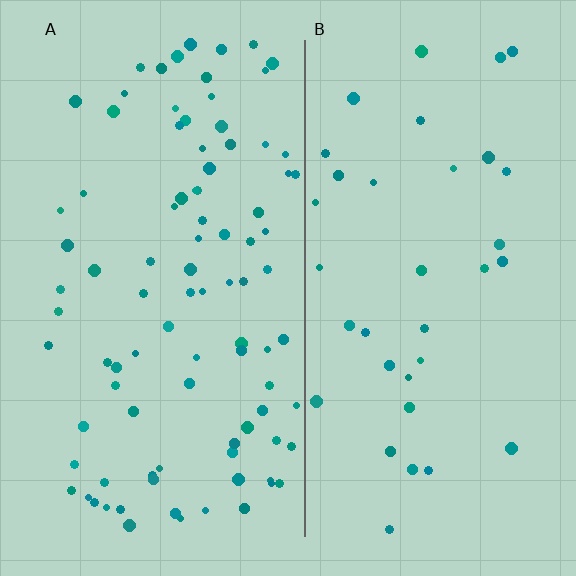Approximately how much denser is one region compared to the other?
Approximately 2.6× — region A over region B.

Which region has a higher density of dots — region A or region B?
A (the left).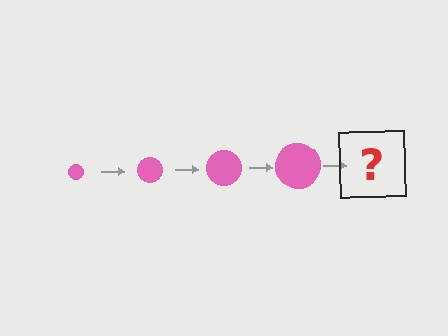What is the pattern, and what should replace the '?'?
The pattern is that the circle gets progressively larger each step. The '?' should be a pink circle, larger than the previous one.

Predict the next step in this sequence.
The next step is a pink circle, larger than the previous one.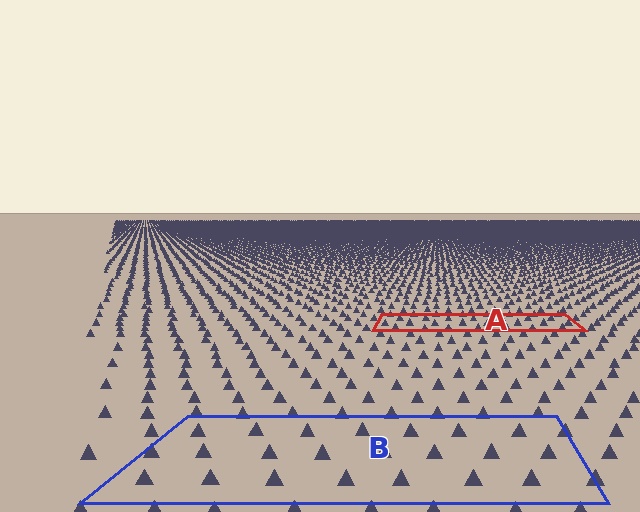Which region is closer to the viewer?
Region B is closer. The texture elements there are larger and more spread out.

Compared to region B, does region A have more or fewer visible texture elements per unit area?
Region A has more texture elements per unit area — they are packed more densely because it is farther away.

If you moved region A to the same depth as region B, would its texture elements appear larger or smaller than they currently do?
They would appear larger. At a closer depth, the same texture elements are projected at a bigger on-screen size.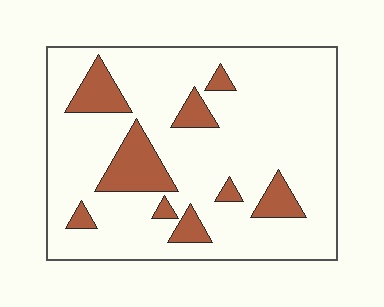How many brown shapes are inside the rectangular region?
9.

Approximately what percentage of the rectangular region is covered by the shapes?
Approximately 15%.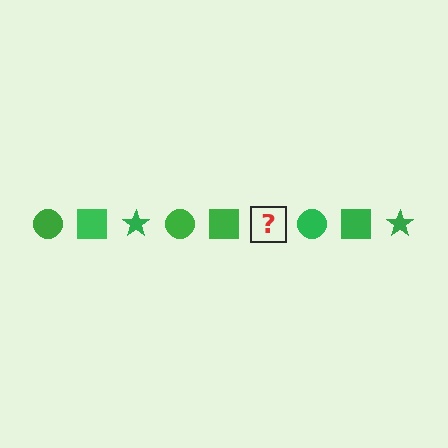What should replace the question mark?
The question mark should be replaced with a green star.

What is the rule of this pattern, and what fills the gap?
The rule is that the pattern cycles through circle, square, star shapes in green. The gap should be filled with a green star.